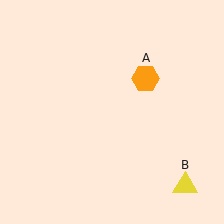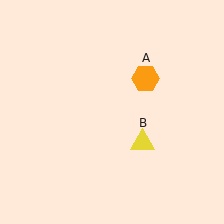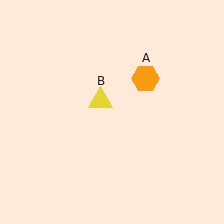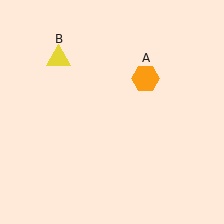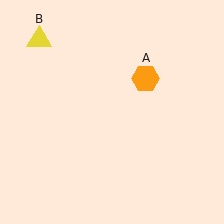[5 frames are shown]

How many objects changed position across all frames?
1 object changed position: yellow triangle (object B).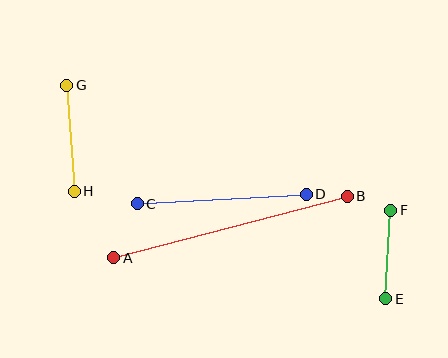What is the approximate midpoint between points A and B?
The midpoint is at approximately (230, 227) pixels.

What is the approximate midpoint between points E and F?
The midpoint is at approximately (388, 255) pixels.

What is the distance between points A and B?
The distance is approximately 241 pixels.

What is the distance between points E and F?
The distance is approximately 89 pixels.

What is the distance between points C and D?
The distance is approximately 169 pixels.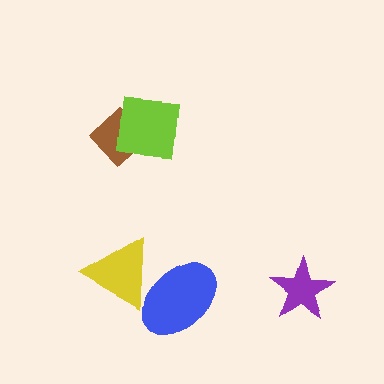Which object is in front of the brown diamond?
The lime square is in front of the brown diamond.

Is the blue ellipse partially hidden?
Yes, it is partially covered by another shape.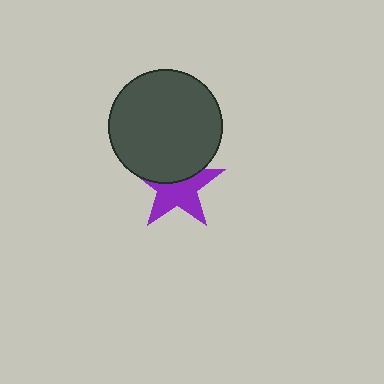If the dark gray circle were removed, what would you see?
You would see the complete purple star.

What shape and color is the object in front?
The object in front is a dark gray circle.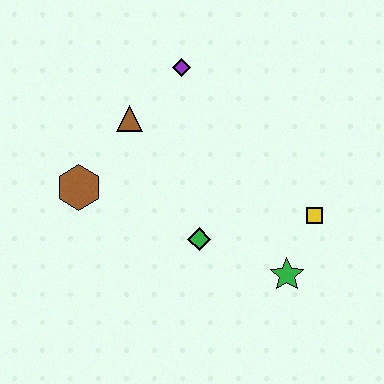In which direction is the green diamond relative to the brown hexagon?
The green diamond is to the right of the brown hexagon.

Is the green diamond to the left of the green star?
Yes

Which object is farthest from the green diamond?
The purple diamond is farthest from the green diamond.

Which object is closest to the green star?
The yellow square is closest to the green star.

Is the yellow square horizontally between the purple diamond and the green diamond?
No